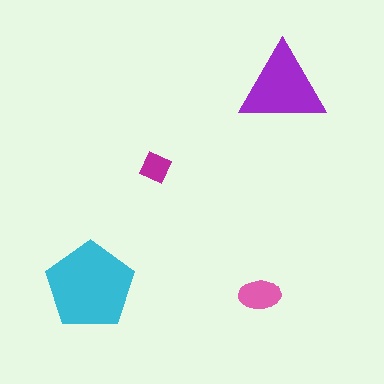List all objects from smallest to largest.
The magenta diamond, the pink ellipse, the purple triangle, the cyan pentagon.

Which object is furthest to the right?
The purple triangle is rightmost.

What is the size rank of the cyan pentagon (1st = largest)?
1st.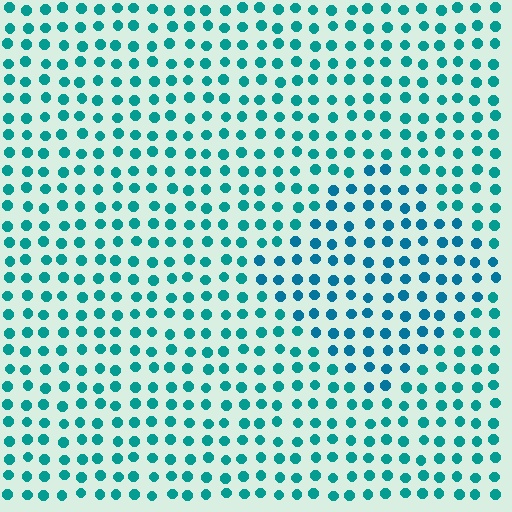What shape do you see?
I see a diamond.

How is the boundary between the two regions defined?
The boundary is defined purely by a slight shift in hue (about 20 degrees). Spacing, size, and orientation are identical on both sides.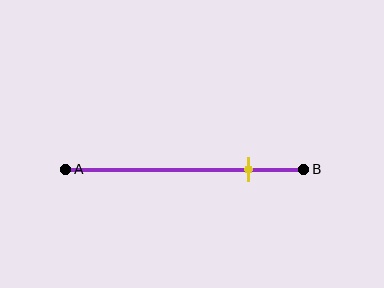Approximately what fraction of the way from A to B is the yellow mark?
The yellow mark is approximately 75% of the way from A to B.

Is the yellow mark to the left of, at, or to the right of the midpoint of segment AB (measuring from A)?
The yellow mark is to the right of the midpoint of segment AB.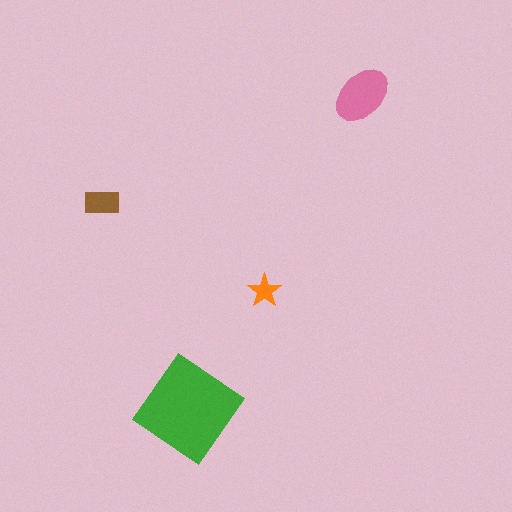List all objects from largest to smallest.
The green diamond, the pink ellipse, the brown rectangle, the orange star.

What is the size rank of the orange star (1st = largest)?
4th.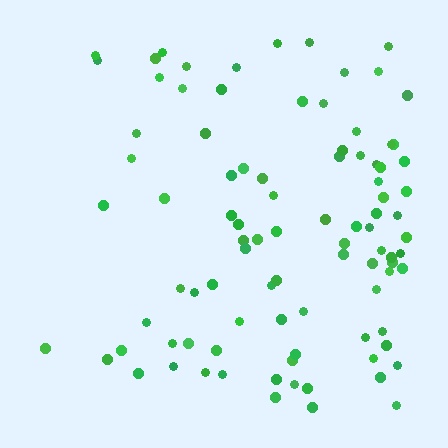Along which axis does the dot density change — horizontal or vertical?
Horizontal.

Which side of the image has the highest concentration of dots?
The right.